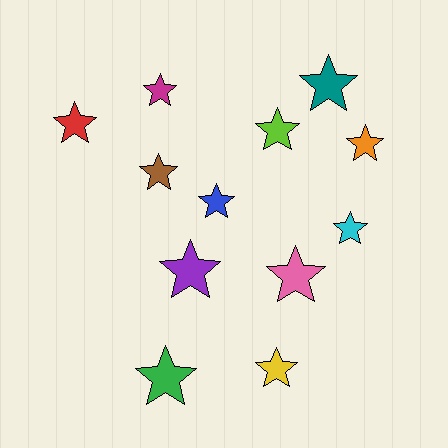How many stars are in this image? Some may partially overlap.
There are 12 stars.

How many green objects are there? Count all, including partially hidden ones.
There is 1 green object.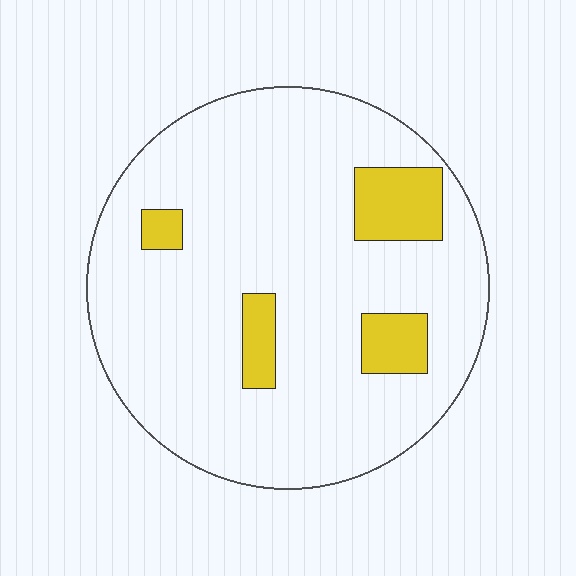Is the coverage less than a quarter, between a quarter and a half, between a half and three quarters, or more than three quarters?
Less than a quarter.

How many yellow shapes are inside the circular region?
4.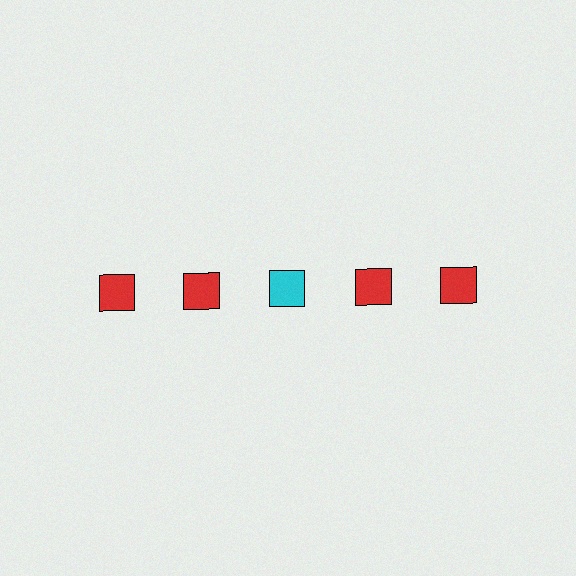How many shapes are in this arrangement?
There are 5 shapes arranged in a grid pattern.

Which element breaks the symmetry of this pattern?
The cyan square in the top row, center column breaks the symmetry. All other shapes are red squares.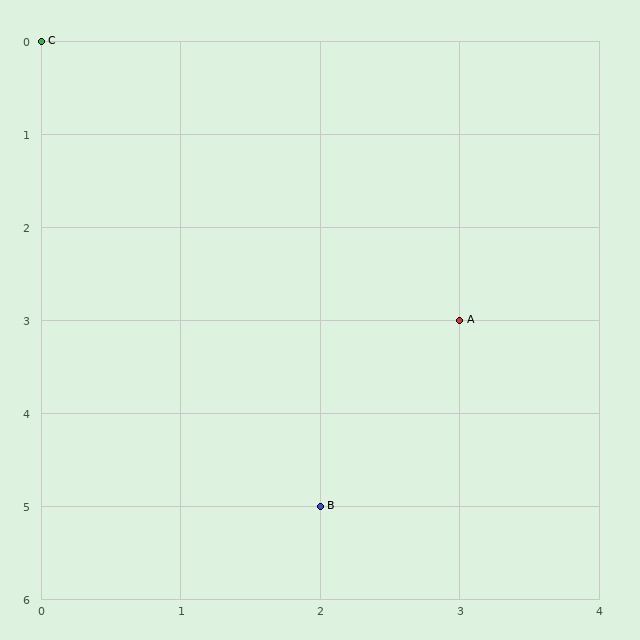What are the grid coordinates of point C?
Point C is at grid coordinates (0, 0).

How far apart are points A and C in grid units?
Points A and C are 3 columns and 3 rows apart (about 4.2 grid units diagonally).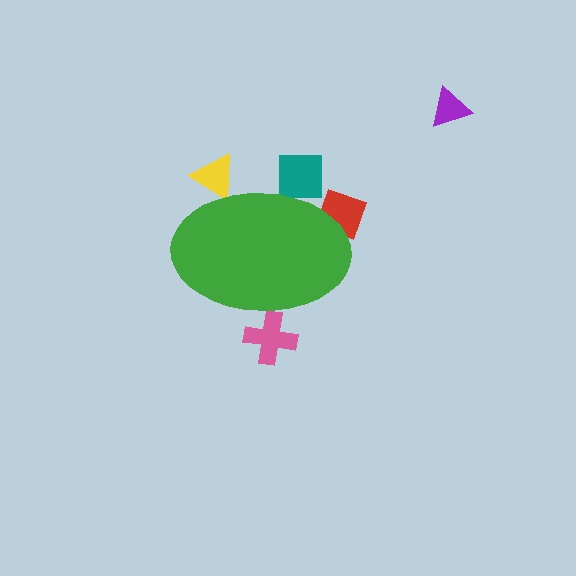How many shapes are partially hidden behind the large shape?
4 shapes are partially hidden.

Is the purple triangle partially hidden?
No, the purple triangle is fully visible.